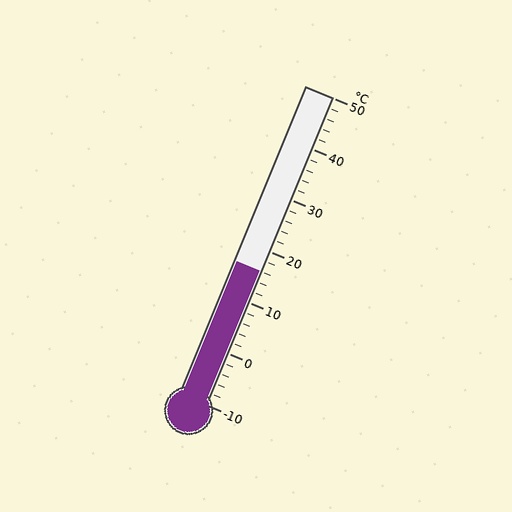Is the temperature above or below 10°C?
The temperature is above 10°C.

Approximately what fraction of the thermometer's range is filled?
The thermometer is filled to approximately 45% of its range.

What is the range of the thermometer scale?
The thermometer scale ranges from -10°C to 50°C.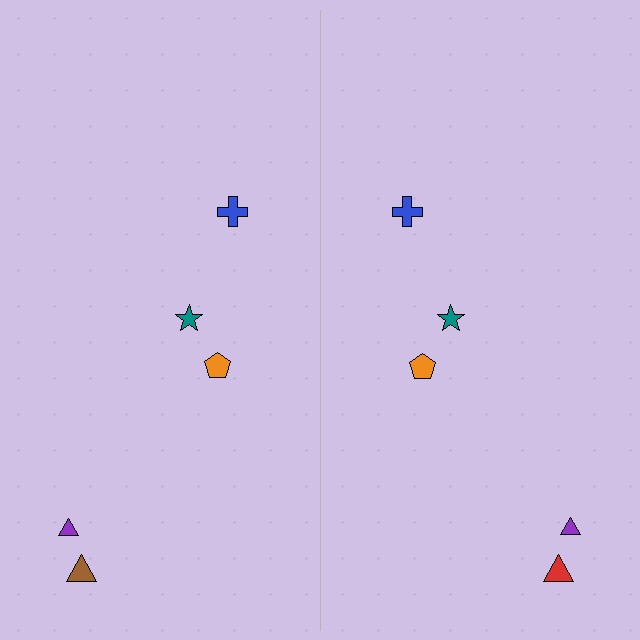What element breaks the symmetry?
The red triangle on the right side breaks the symmetry — its mirror counterpart is brown.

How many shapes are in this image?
There are 10 shapes in this image.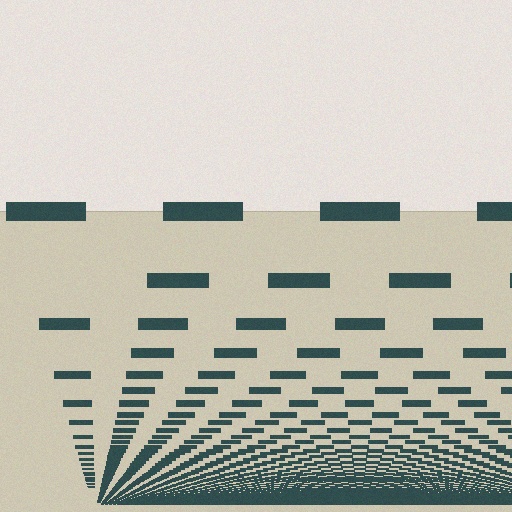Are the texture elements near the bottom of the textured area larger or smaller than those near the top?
Smaller. The gradient is inverted — elements near the bottom are smaller and denser.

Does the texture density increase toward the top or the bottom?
Density increases toward the bottom.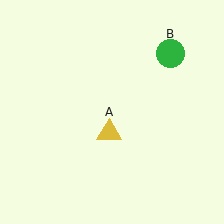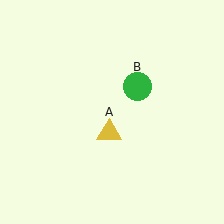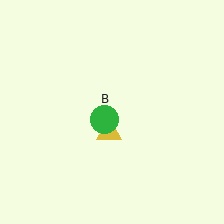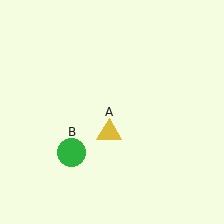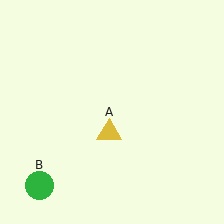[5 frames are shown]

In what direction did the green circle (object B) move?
The green circle (object B) moved down and to the left.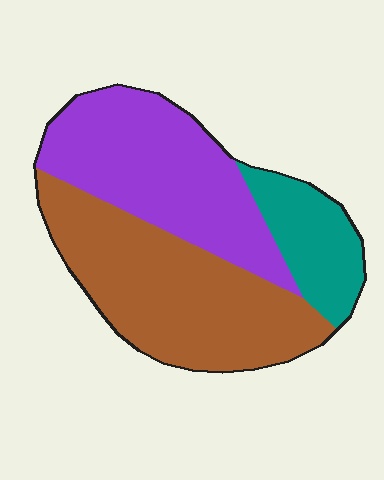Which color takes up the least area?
Teal, at roughly 15%.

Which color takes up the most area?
Brown, at roughly 45%.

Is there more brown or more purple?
Brown.